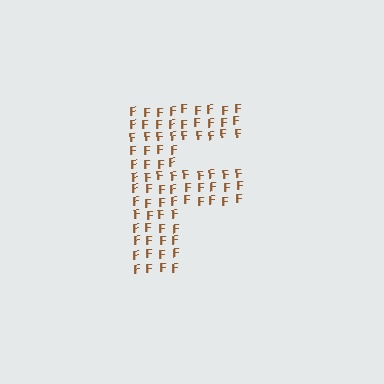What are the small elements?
The small elements are letter F's.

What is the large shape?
The large shape is the letter F.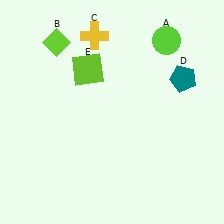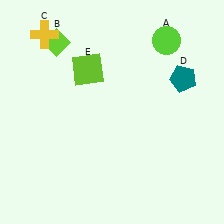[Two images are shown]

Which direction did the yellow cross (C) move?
The yellow cross (C) moved left.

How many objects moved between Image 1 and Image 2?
1 object moved between the two images.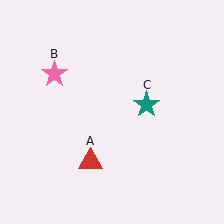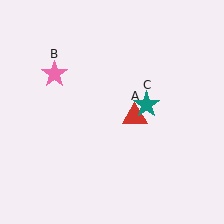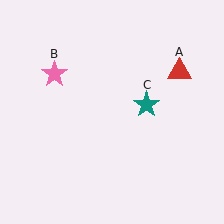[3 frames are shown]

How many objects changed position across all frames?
1 object changed position: red triangle (object A).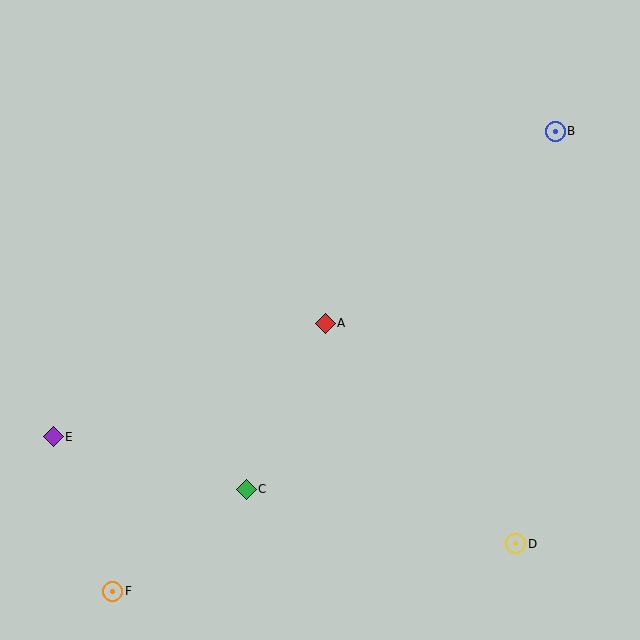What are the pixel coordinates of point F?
Point F is at (113, 591).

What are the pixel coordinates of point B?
Point B is at (555, 131).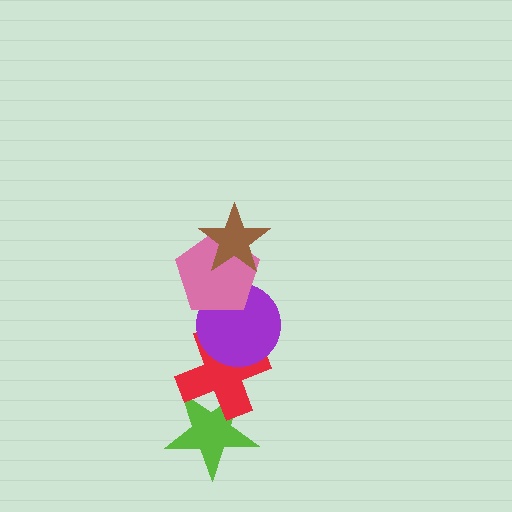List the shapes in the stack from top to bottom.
From top to bottom: the brown star, the pink pentagon, the purple circle, the red cross, the lime star.